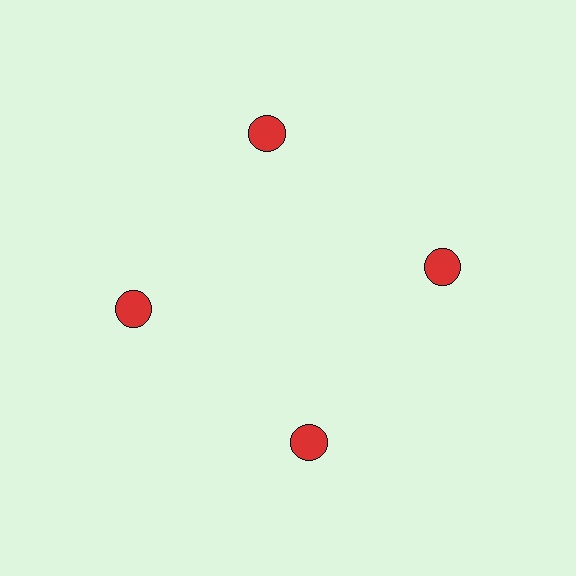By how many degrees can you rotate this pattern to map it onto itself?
The pattern maps onto itself every 90 degrees of rotation.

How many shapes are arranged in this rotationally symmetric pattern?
There are 4 shapes, arranged in 4 groups of 1.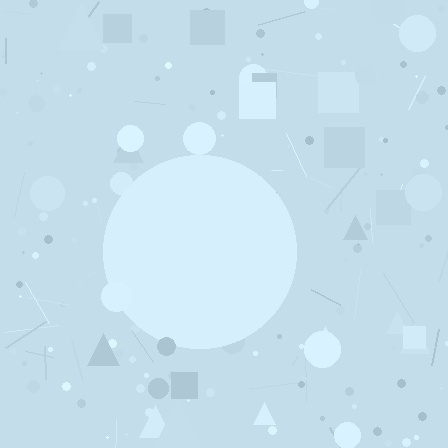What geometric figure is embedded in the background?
A circle is embedded in the background.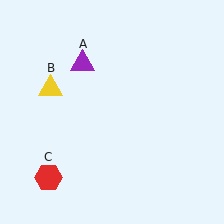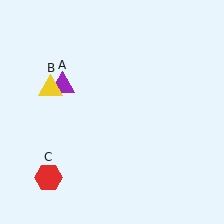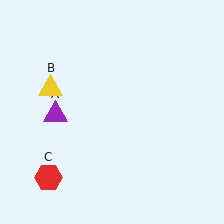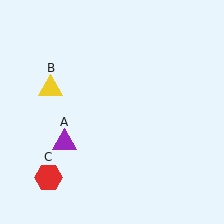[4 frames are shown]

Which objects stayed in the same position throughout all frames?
Yellow triangle (object B) and red hexagon (object C) remained stationary.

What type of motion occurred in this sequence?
The purple triangle (object A) rotated counterclockwise around the center of the scene.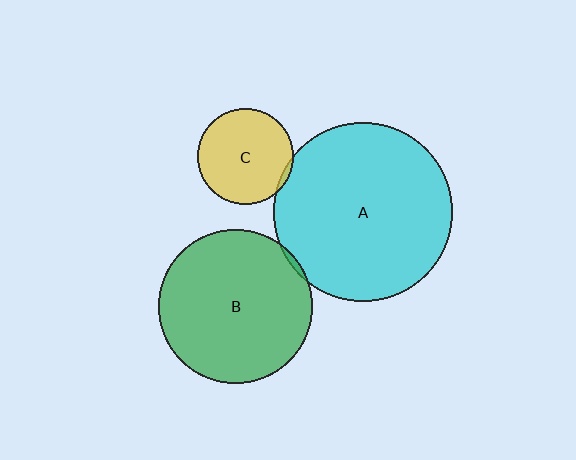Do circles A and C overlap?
Yes.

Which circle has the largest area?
Circle A (cyan).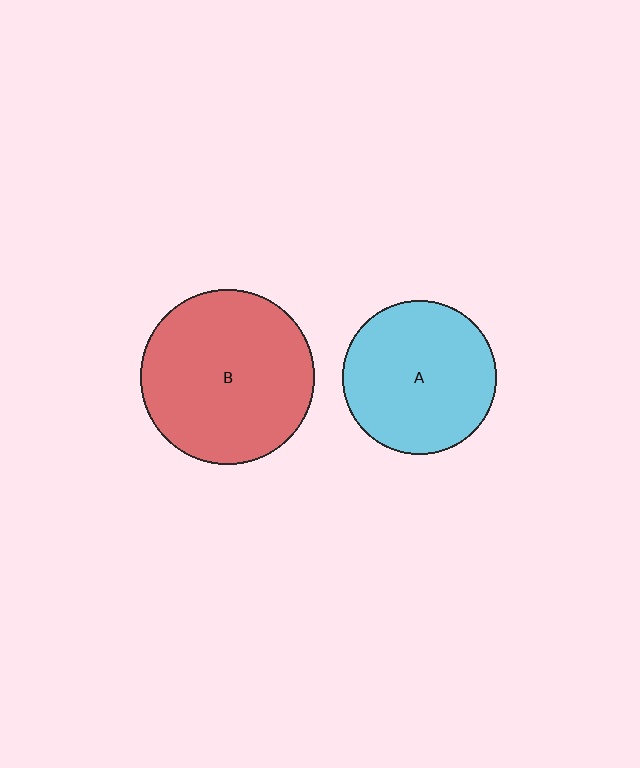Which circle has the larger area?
Circle B (red).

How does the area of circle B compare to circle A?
Approximately 1.3 times.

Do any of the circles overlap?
No, none of the circles overlap.